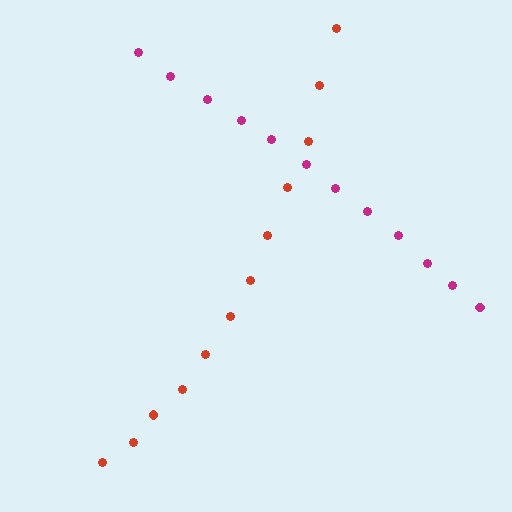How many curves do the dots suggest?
There are 2 distinct paths.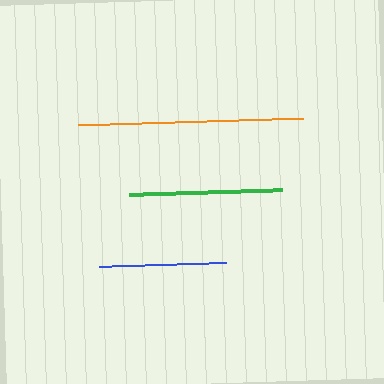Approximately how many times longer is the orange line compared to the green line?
The orange line is approximately 1.5 times the length of the green line.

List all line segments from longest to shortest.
From longest to shortest: orange, green, blue.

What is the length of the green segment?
The green segment is approximately 153 pixels long.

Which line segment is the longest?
The orange line is the longest at approximately 225 pixels.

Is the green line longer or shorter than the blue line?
The green line is longer than the blue line.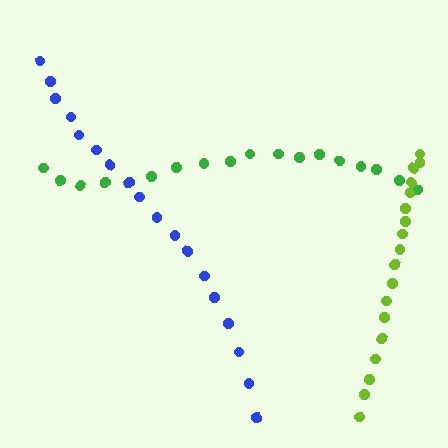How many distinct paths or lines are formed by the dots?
There are 3 distinct paths.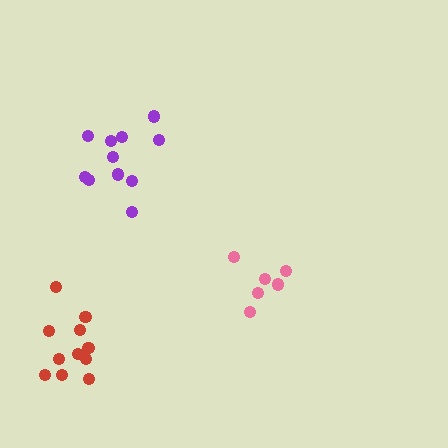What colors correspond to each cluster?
The clusters are colored: pink, red, purple.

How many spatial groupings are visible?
There are 3 spatial groupings.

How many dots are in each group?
Group 1: 6 dots, Group 2: 11 dots, Group 3: 11 dots (28 total).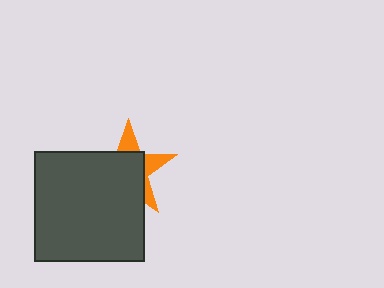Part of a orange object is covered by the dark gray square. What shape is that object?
It is a star.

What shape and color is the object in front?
The object in front is a dark gray square.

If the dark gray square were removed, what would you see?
You would see the complete orange star.